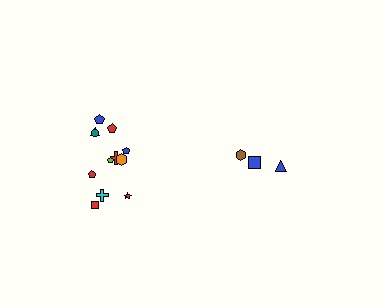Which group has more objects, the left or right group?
The left group.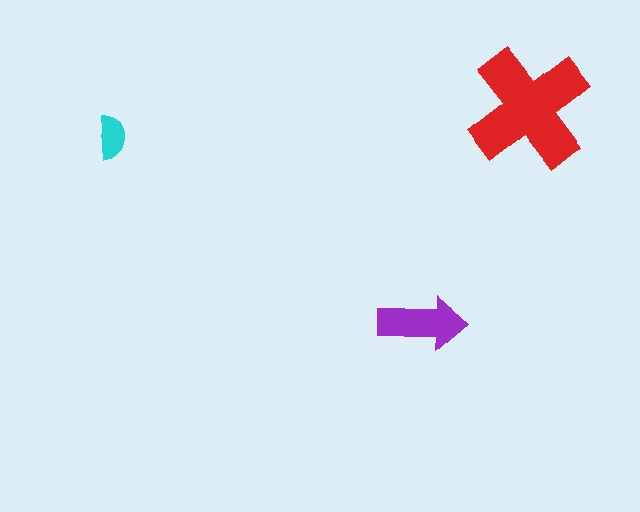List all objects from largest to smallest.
The red cross, the purple arrow, the cyan semicircle.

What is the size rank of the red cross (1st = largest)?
1st.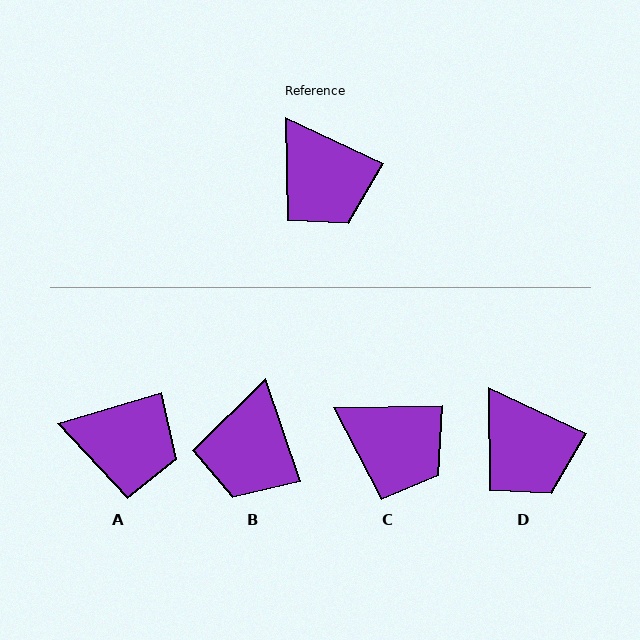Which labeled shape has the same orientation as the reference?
D.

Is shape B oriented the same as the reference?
No, it is off by about 46 degrees.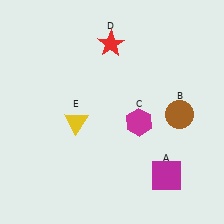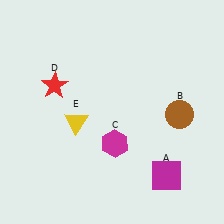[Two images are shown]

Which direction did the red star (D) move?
The red star (D) moved left.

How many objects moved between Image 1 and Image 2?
2 objects moved between the two images.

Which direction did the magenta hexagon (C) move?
The magenta hexagon (C) moved left.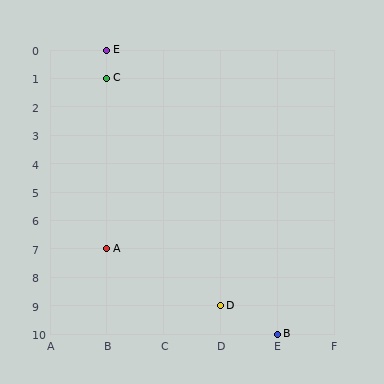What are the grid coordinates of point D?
Point D is at grid coordinates (D, 9).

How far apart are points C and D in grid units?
Points C and D are 2 columns and 8 rows apart (about 8.2 grid units diagonally).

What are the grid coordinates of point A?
Point A is at grid coordinates (B, 7).